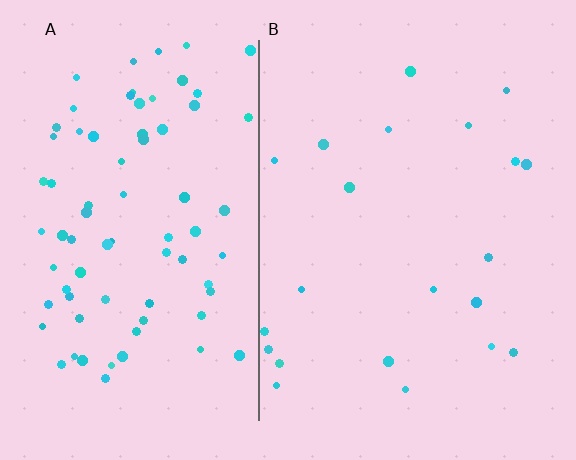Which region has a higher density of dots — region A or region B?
A (the left).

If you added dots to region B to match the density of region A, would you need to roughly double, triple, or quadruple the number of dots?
Approximately quadruple.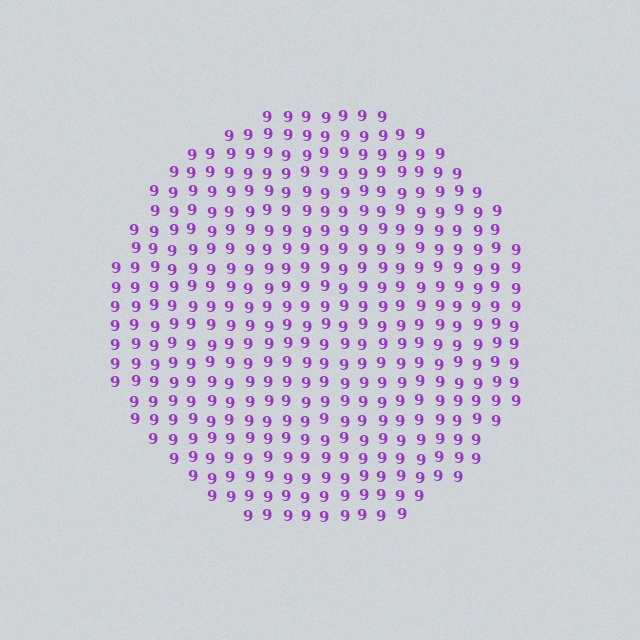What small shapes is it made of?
It is made of small digit 9's.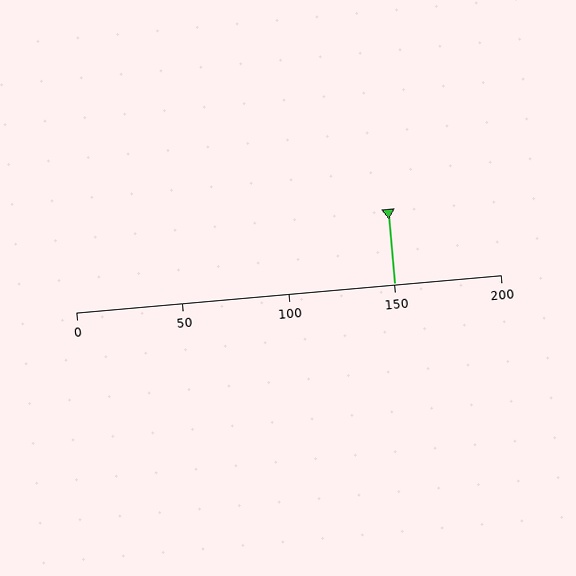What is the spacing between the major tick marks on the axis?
The major ticks are spaced 50 apart.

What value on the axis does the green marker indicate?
The marker indicates approximately 150.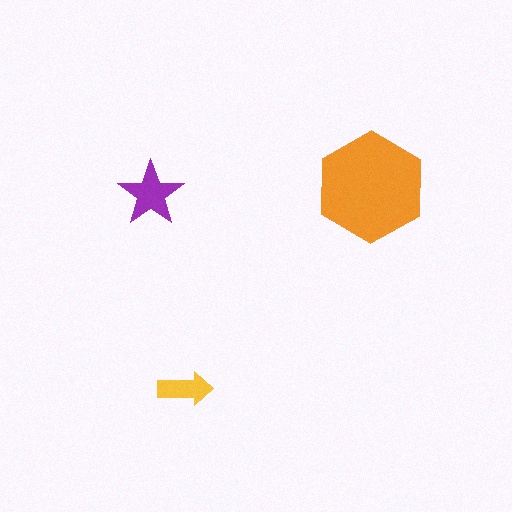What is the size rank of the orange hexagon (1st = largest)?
1st.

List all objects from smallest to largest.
The yellow arrow, the purple star, the orange hexagon.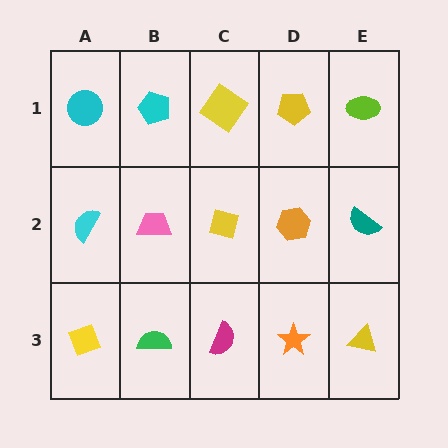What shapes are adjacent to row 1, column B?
A pink trapezoid (row 2, column B), a cyan circle (row 1, column A), a yellow diamond (row 1, column C).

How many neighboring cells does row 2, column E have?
3.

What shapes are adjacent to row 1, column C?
A yellow square (row 2, column C), a cyan pentagon (row 1, column B), a yellow pentagon (row 1, column D).